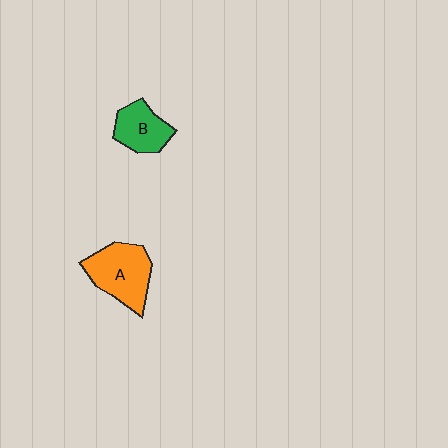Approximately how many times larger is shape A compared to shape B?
Approximately 1.5 times.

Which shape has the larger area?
Shape A (orange).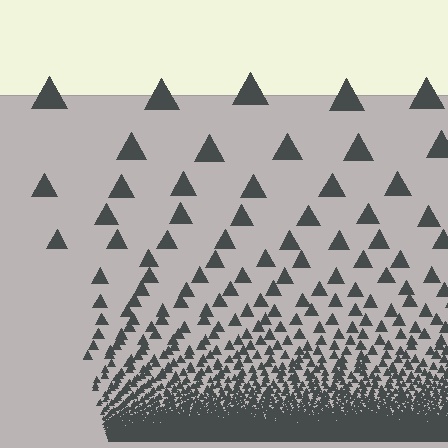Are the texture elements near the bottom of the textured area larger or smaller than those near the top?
Smaller. The gradient is inverted — elements near the bottom are smaller and denser.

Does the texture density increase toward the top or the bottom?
Density increases toward the bottom.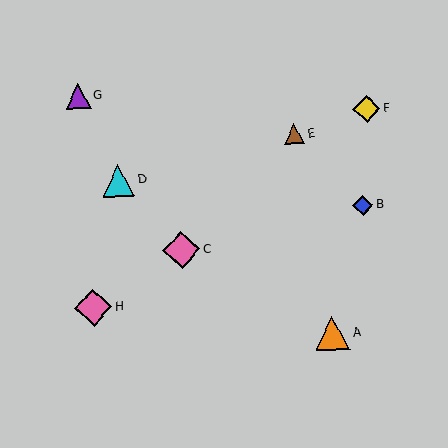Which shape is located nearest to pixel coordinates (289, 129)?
The brown triangle (labeled E) at (294, 134) is nearest to that location.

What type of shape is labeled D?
Shape D is a cyan triangle.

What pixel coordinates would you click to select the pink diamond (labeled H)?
Click at (93, 307) to select the pink diamond H.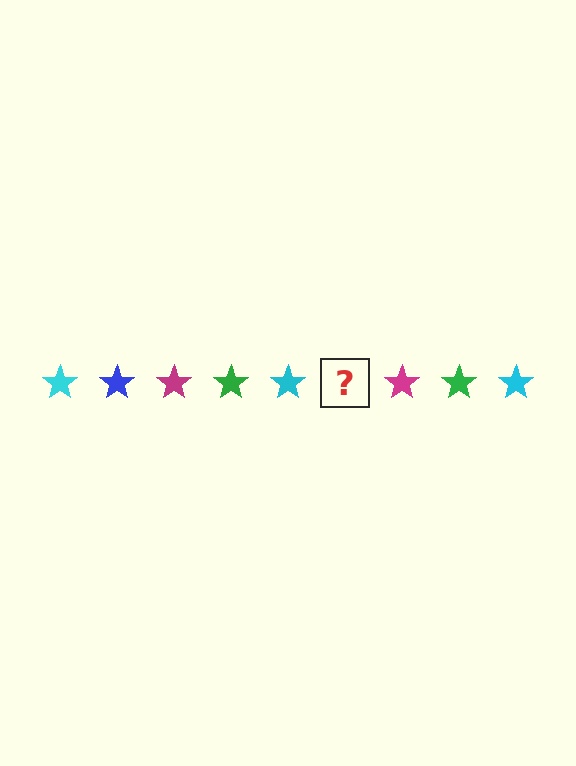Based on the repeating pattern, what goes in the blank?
The blank should be a blue star.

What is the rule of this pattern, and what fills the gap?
The rule is that the pattern cycles through cyan, blue, magenta, green stars. The gap should be filled with a blue star.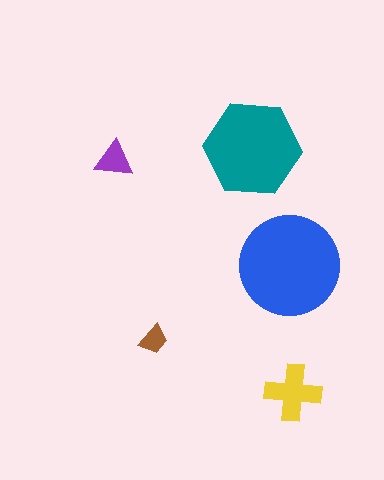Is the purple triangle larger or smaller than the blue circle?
Smaller.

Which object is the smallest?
The brown trapezoid.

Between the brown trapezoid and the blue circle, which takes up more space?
The blue circle.